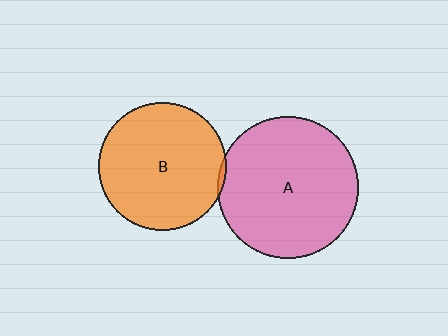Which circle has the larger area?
Circle A (pink).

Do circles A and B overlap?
Yes.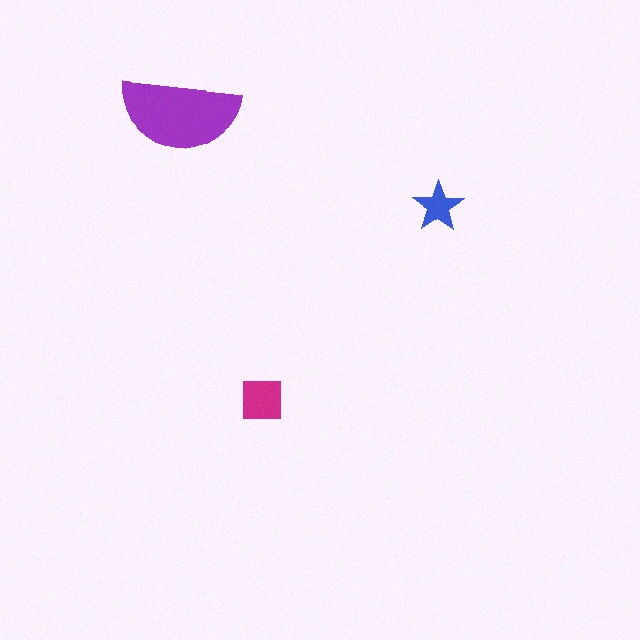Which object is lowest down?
The magenta square is bottommost.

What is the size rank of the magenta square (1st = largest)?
2nd.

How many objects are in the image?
There are 3 objects in the image.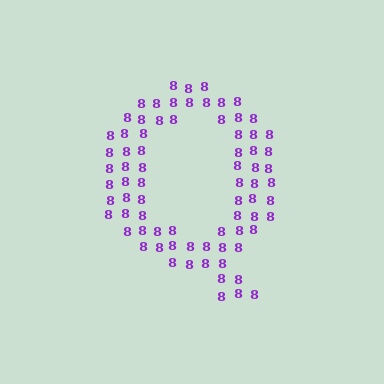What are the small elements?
The small elements are digit 8's.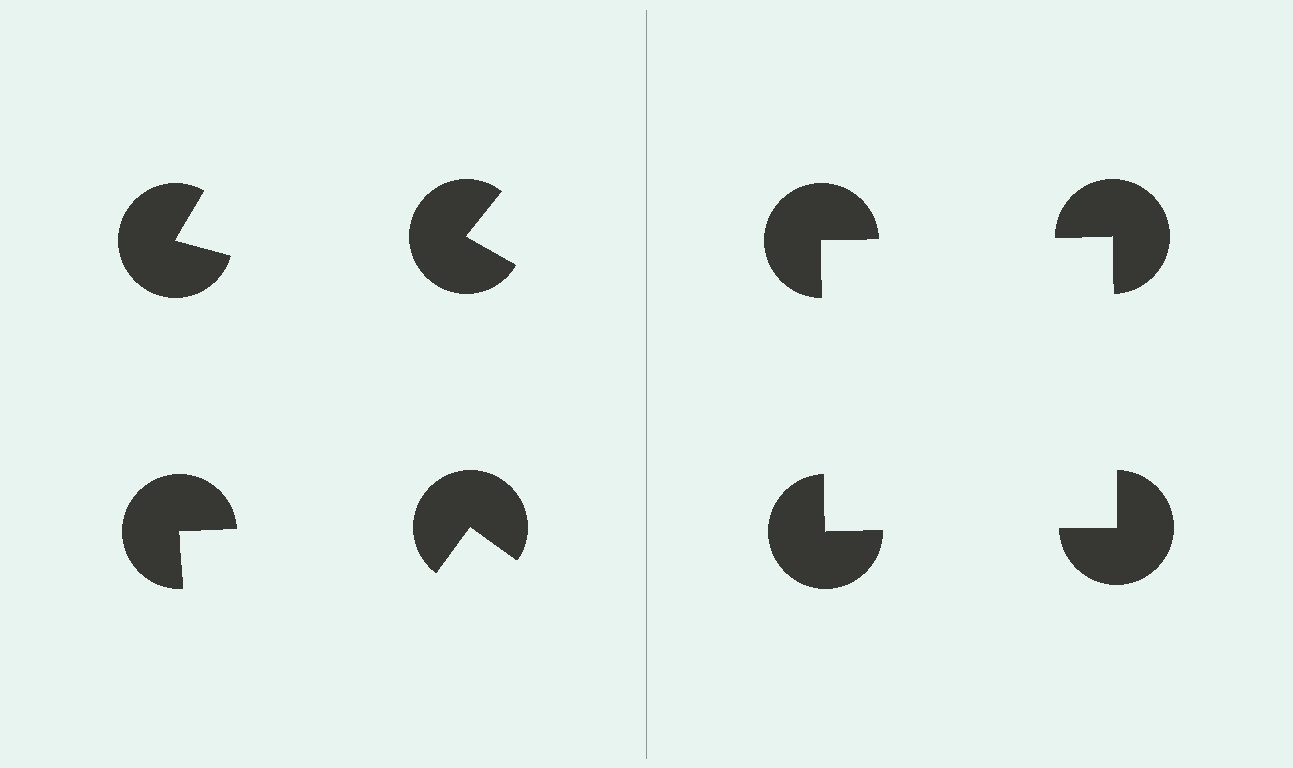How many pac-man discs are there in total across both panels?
8 — 4 on each side.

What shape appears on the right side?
An illusory square.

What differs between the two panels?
The pac-man discs are positioned identically on both sides; only the wedge orientations differ. On the right they align to a square; on the left they are misaligned.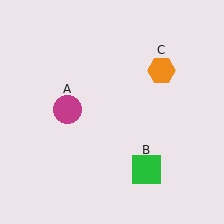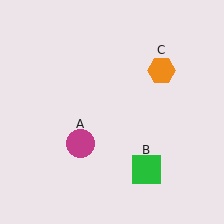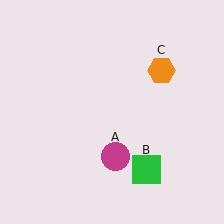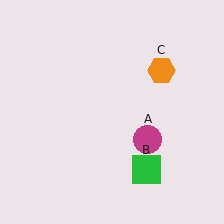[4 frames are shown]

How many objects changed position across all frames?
1 object changed position: magenta circle (object A).